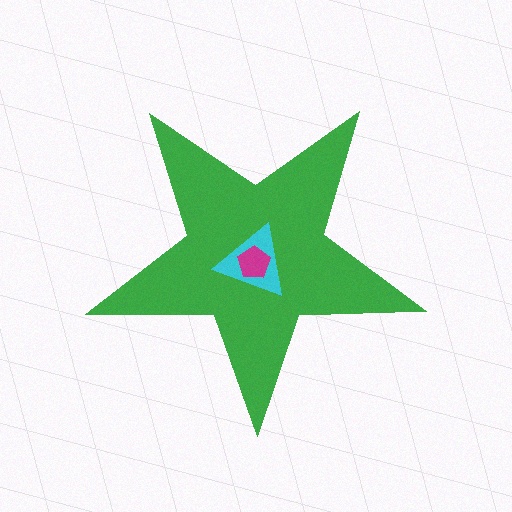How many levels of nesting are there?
3.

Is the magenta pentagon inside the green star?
Yes.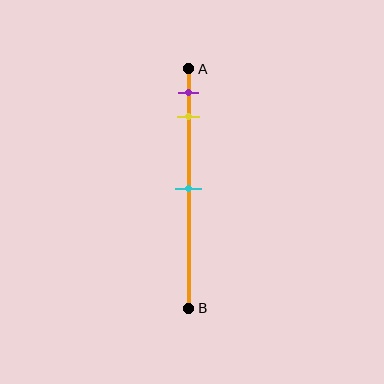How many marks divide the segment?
There are 3 marks dividing the segment.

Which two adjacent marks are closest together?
The purple and yellow marks are the closest adjacent pair.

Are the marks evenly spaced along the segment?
No, the marks are not evenly spaced.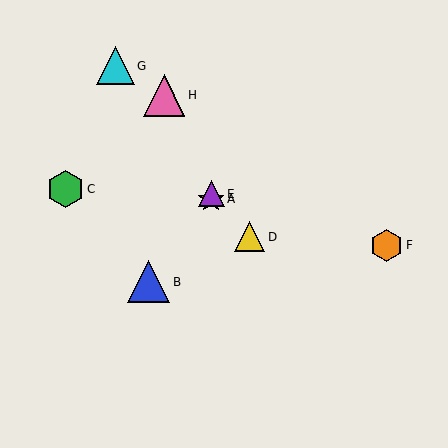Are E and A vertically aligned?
Yes, both are at x≈211.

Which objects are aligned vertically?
Objects A, E are aligned vertically.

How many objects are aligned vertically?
2 objects (A, E) are aligned vertically.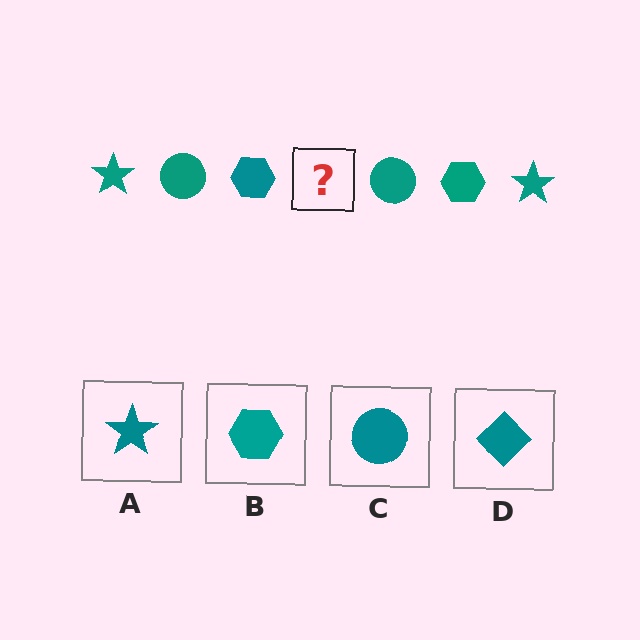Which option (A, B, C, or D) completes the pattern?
A.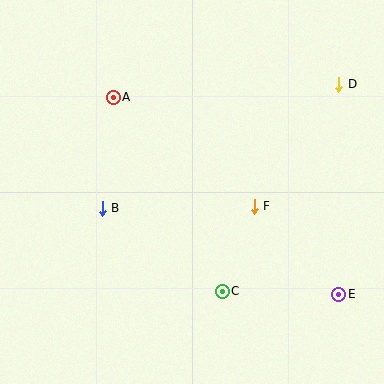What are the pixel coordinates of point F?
Point F is at (254, 206).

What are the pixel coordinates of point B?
Point B is at (102, 208).